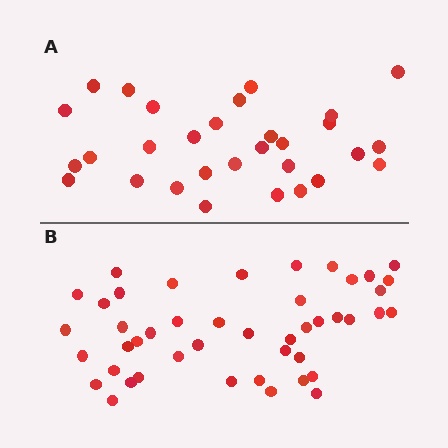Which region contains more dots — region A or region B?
Region B (the bottom region) has more dots.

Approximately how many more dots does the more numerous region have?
Region B has approximately 15 more dots than region A.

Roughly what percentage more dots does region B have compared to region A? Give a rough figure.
About 50% more.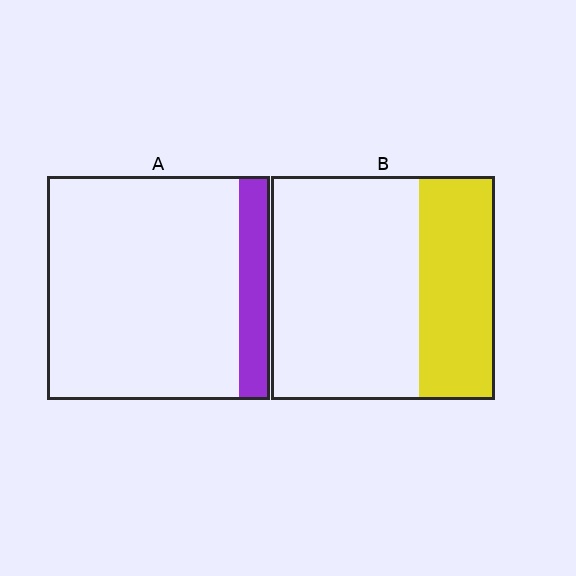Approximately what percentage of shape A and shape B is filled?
A is approximately 15% and B is approximately 35%.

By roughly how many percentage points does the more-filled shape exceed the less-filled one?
By roughly 20 percentage points (B over A).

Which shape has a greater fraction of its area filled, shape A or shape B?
Shape B.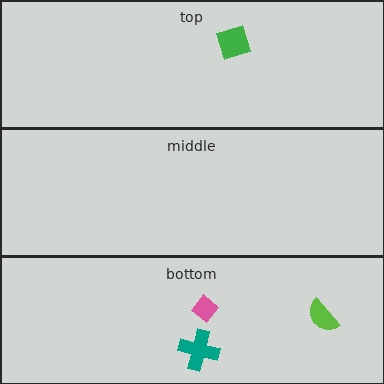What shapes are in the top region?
The green square.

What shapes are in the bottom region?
The teal cross, the lime semicircle, the pink diamond.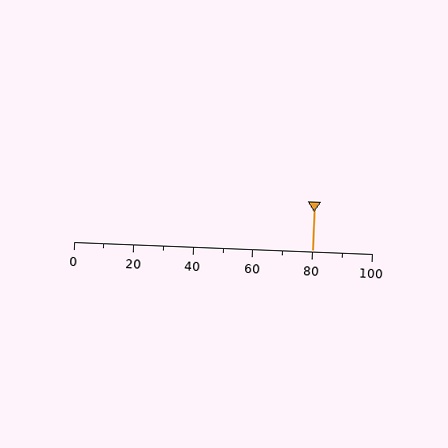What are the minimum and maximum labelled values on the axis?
The axis runs from 0 to 100.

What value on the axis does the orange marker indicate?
The marker indicates approximately 80.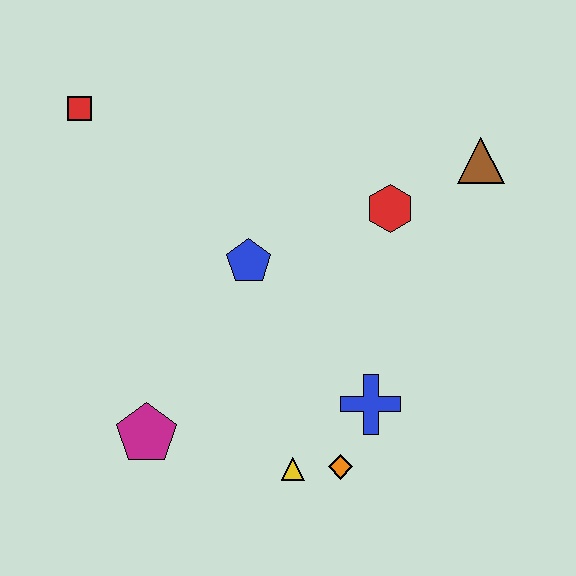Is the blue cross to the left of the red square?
No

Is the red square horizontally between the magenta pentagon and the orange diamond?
No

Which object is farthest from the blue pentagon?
The brown triangle is farthest from the blue pentagon.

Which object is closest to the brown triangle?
The red hexagon is closest to the brown triangle.